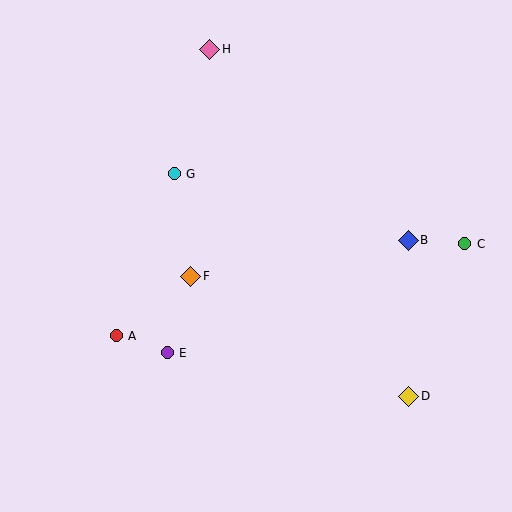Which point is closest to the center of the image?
Point F at (191, 276) is closest to the center.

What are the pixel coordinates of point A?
Point A is at (116, 336).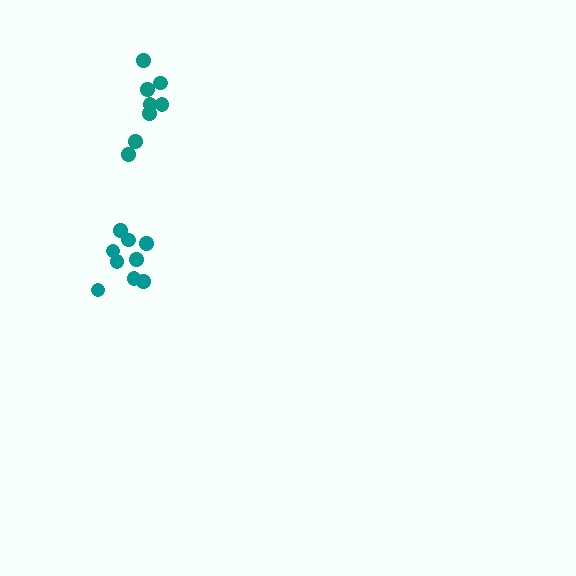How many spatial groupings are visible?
There are 2 spatial groupings.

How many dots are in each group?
Group 1: 8 dots, Group 2: 9 dots (17 total).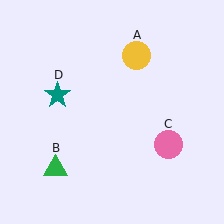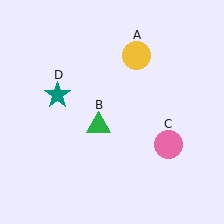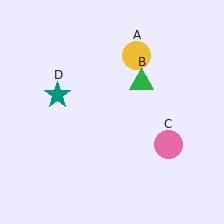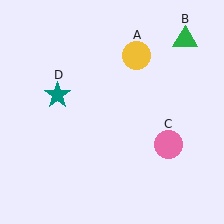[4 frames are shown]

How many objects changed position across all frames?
1 object changed position: green triangle (object B).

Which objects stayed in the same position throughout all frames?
Yellow circle (object A) and pink circle (object C) and teal star (object D) remained stationary.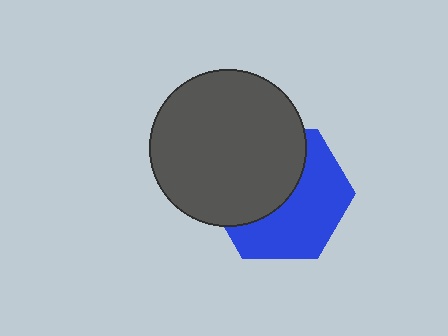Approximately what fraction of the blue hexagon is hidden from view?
Roughly 48% of the blue hexagon is hidden behind the dark gray circle.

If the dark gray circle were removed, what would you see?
You would see the complete blue hexagon.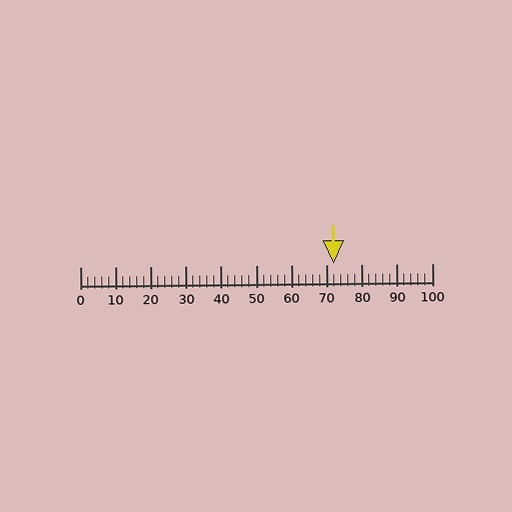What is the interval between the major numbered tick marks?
The major tick marks are spaced 10 units apart.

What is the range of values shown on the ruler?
The ruler shows values from 0 to 100.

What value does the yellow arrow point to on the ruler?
The yellow arrow points to approximately 72.